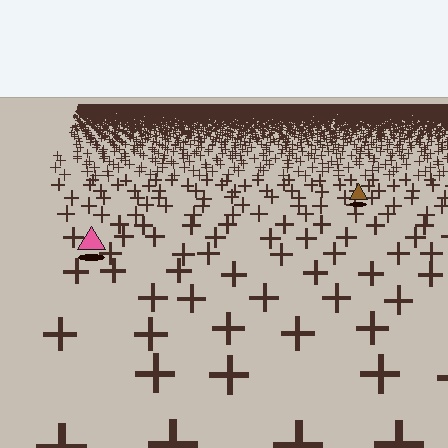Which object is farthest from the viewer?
The brown triangle is farthest from the viewer. It appears smaller and the ground texture around it is denser.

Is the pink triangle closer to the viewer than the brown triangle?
Yes. The pink triangle is closer — you can tell from the texture gradient: the ground texture is coarser near it.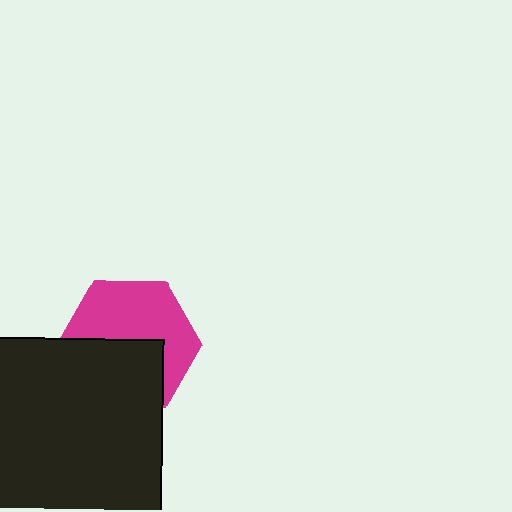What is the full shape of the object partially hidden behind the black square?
The partially hidden object is a magenta hexagon.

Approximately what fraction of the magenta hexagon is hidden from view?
Roughly 44% of the magenta hexagon is hidden behind the black square.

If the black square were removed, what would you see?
You would see the complete magenta hexagon.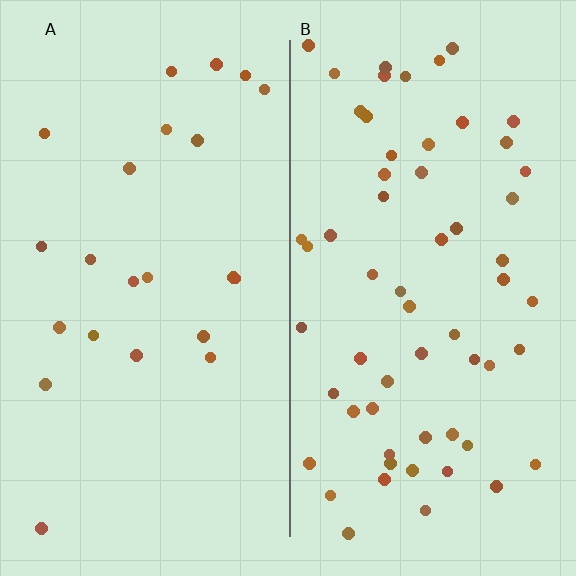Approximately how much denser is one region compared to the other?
Approximately 2.7× — region B over region A.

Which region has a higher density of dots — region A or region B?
B (the right).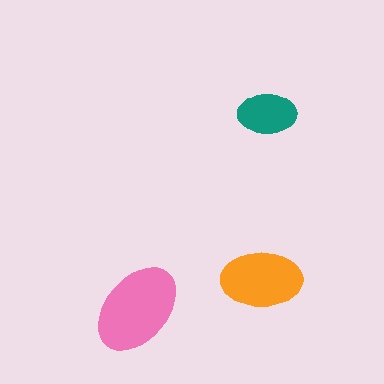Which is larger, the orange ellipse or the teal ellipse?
The orange one.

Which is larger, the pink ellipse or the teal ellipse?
The pink one.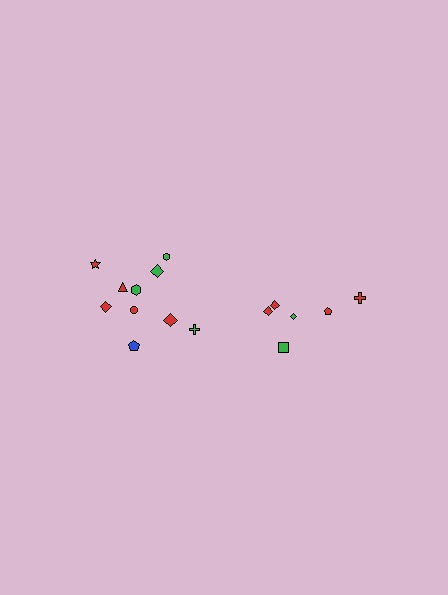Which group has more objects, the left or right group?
The left group.